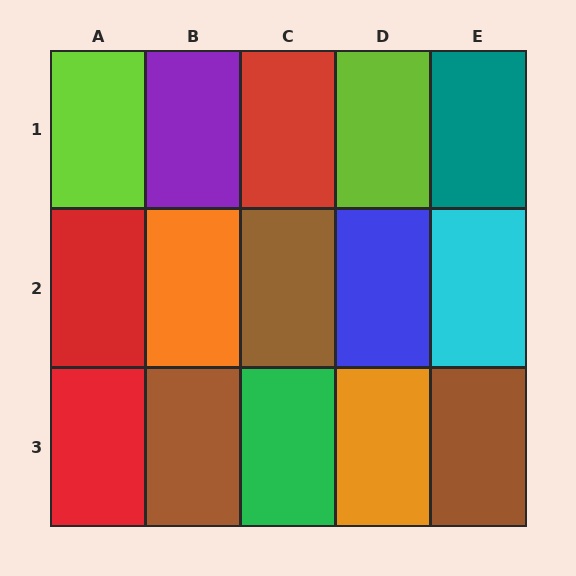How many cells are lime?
2 cells are lime.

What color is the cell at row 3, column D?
Orange.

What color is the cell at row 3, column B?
Brown.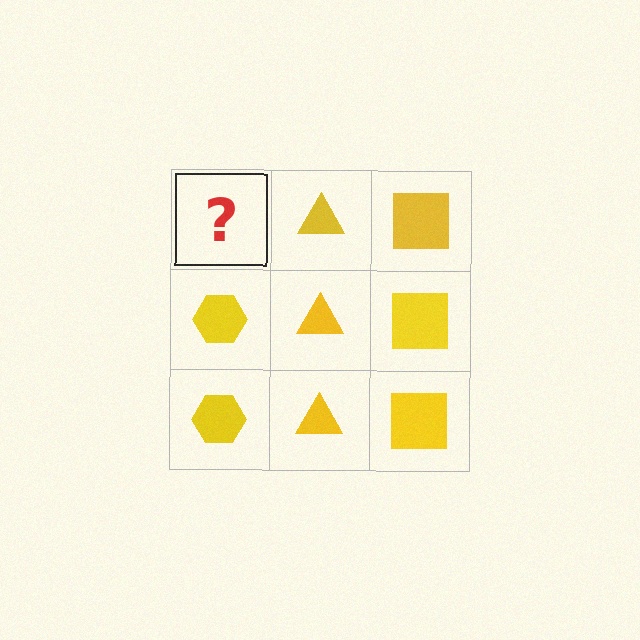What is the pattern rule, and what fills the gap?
The rule is that each column has a consistent shape. The gap should be filled with a yellow hexagon.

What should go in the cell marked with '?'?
The missing cell should contain a yellow hexagon.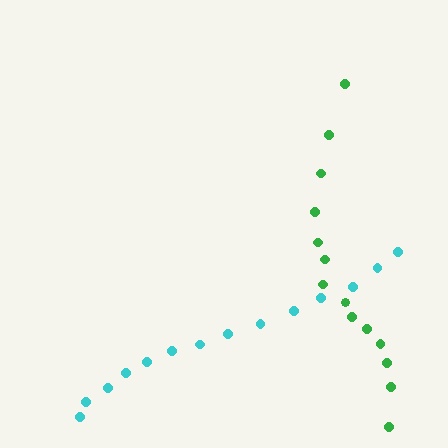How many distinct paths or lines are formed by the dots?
There are 2 distinct paths.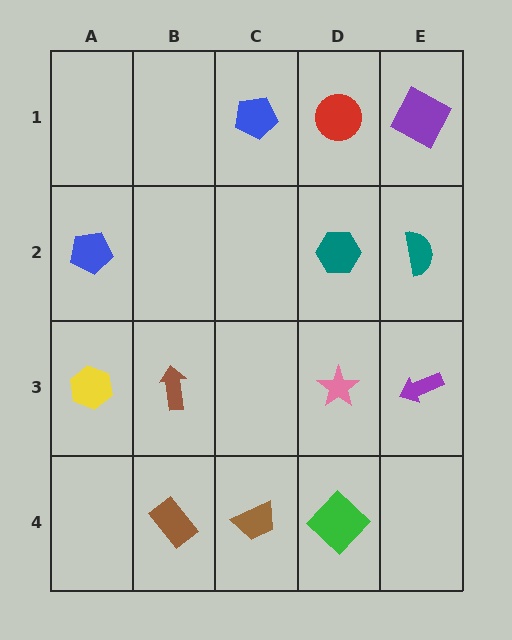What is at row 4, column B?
A brown rectangle.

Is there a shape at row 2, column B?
No, that cell is empty.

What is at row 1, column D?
A red circle.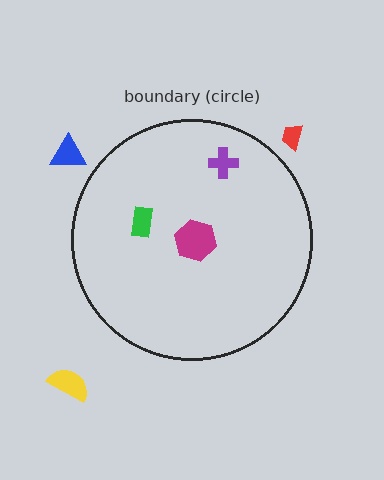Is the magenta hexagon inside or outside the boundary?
Inside.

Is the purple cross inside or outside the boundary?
Inside.